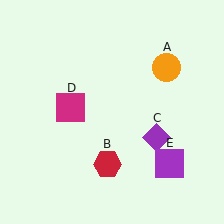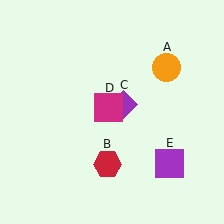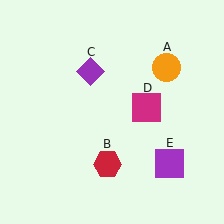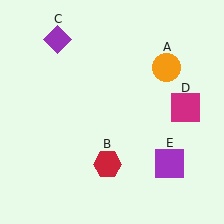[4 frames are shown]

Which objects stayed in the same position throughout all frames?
Orange circle (object A) and red hexagon (object B) and purple square (object E) remained stationary.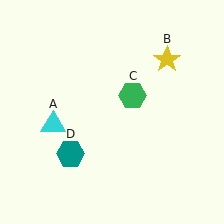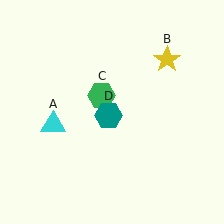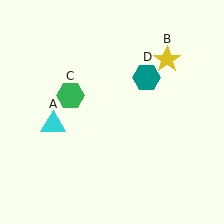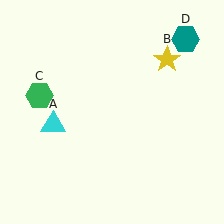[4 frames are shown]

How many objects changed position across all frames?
2 objects changed position: green hexagon (object C), teal hexagon (object D).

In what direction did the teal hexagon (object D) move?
The teal hexagon (object D) moved up and to the right.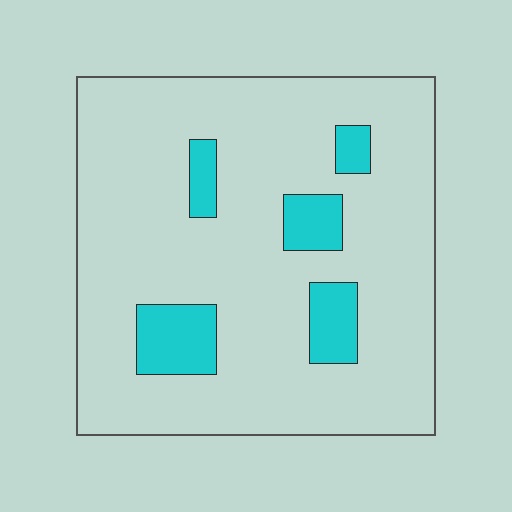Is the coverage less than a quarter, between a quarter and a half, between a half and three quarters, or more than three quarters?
Less than a quarter.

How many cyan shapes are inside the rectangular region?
5.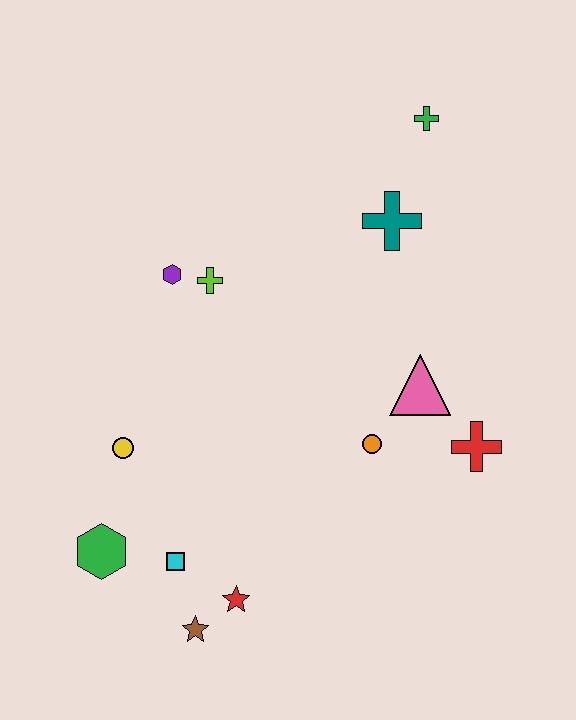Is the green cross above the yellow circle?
Yes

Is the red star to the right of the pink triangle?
No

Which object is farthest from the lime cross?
The brown star is farthest from the lime cross.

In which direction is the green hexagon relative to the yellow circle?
The green hexagon is below the yellow circle.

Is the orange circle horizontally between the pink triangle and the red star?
Yes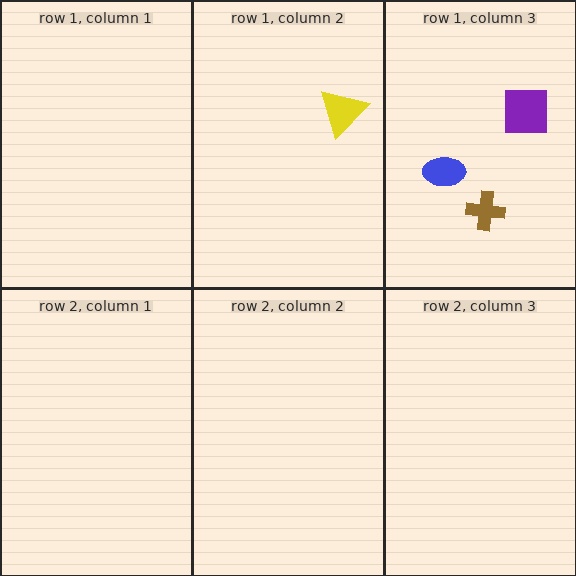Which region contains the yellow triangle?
The row 1, column 2 region.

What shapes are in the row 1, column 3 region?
The blue ellipse, the brown cross, the purple square.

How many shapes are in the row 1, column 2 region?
1.